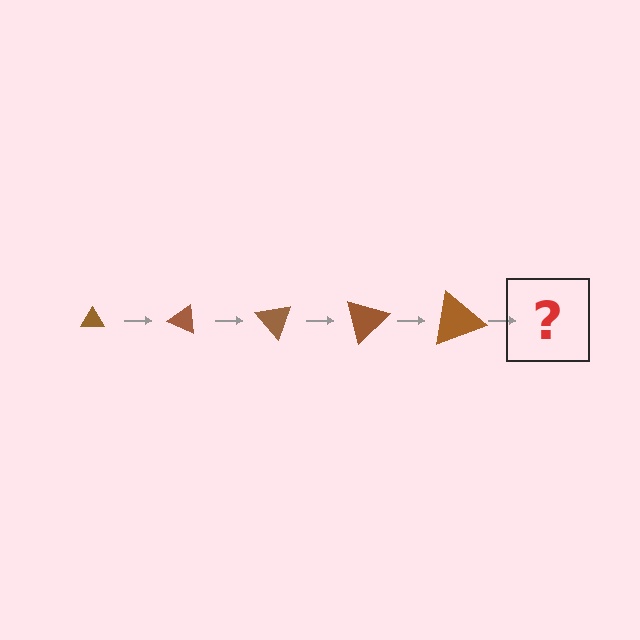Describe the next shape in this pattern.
It should be a triangle, larger than the previous one and rotated 125 degrees from the start.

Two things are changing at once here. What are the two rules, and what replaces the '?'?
The two rules are that the triangle grows larger each step and it rotates 25 degrees each step. The '?' should be a triangle, larger than the previous one and rotated 125 degrees from the start.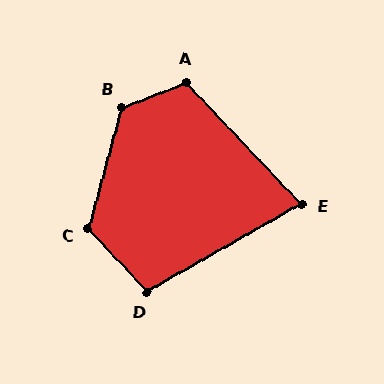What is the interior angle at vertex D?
Approximately 103 degrees (obtuse).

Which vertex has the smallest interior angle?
E, at approximately 76 degrees.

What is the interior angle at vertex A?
Approximately 112 degrees (obtuse).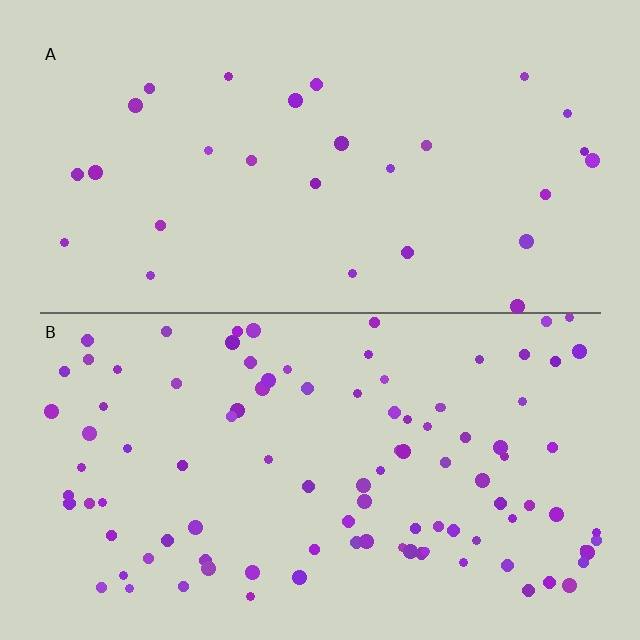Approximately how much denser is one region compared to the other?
Approximately 3.6× — region B over region A.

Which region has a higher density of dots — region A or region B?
B (the bottom).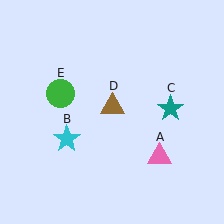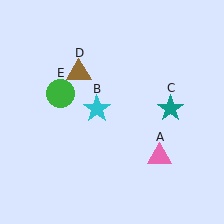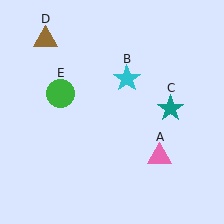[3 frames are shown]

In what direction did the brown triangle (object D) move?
The brown triangle (object D) moved up and to the left.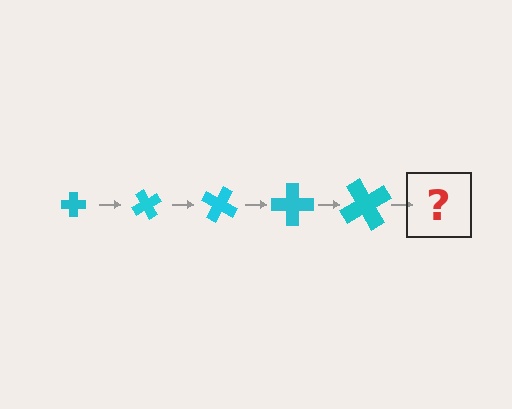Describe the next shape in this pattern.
It should be a cross, larger than the previous one and rotated 300 degrees from the start.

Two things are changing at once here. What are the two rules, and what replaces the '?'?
The two rules are that the cross grows larger each step and it rotates 60 degrees each step. The '?' should be a cross, larger than the previous one and rotated 300 degrees from the start.